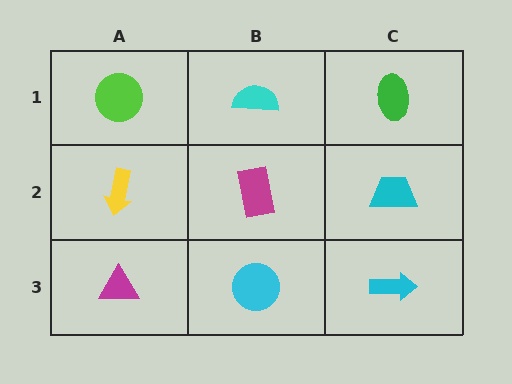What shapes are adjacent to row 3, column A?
A yellow arrow (row 2, column A), a cyan circle (row 3, column B).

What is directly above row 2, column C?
A green ellipse.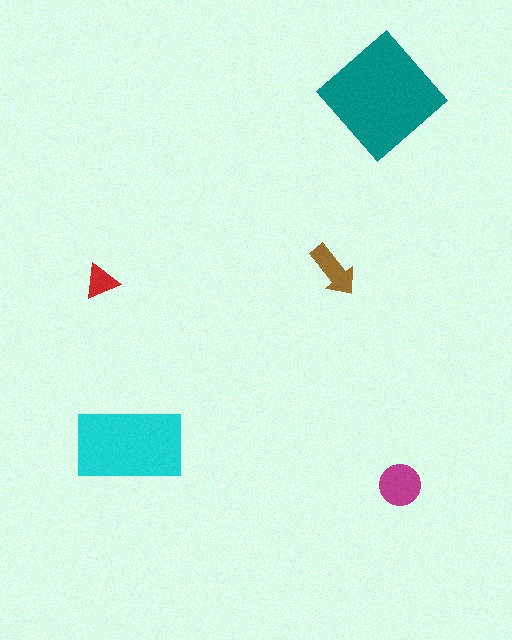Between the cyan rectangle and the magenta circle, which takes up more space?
The cyan rectangle.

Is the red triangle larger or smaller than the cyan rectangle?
Smaller.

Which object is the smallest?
The red triangle.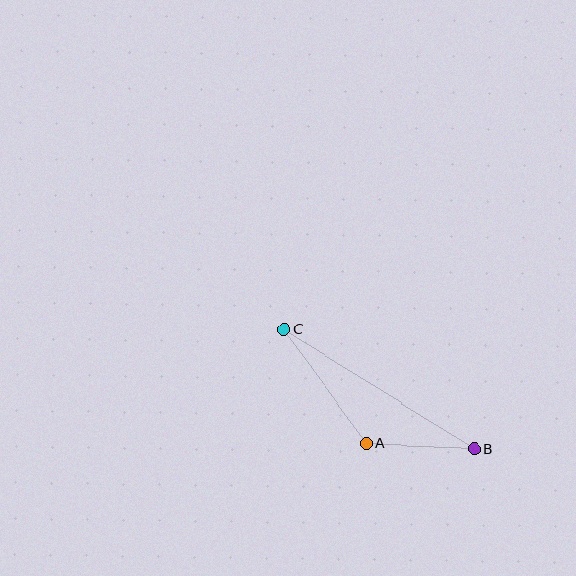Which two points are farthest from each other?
Points B and C are farthest from each other.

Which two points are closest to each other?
Points A and B are closest to each other.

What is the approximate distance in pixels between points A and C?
The distance between A and C is approximately 141 pixels.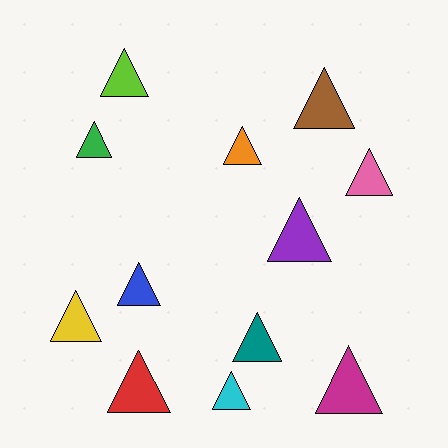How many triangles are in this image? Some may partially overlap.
There are 12 triangles.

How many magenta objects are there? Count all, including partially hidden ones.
There is 1 magenta object.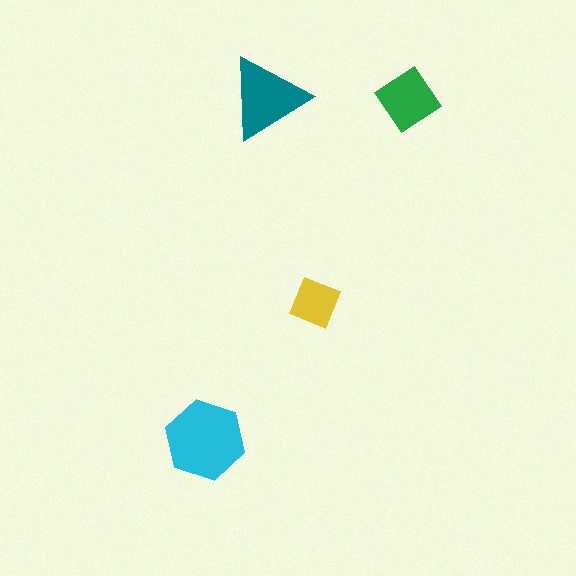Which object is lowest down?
The cyan hexagon is bottommost.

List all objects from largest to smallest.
The cyan hexagon, the teal triangle, the green diamond, the yellow diamond.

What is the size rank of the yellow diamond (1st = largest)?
4th.